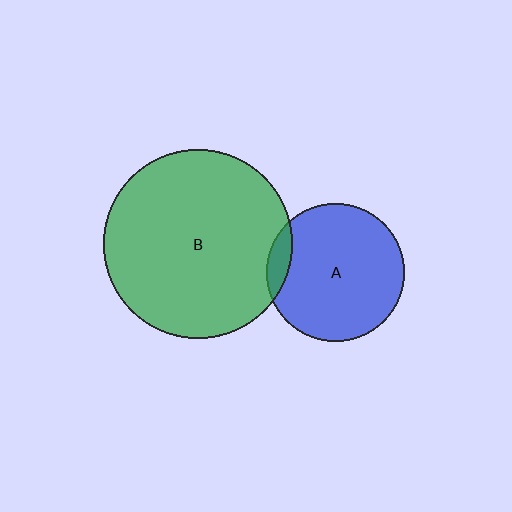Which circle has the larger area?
Circle B (green).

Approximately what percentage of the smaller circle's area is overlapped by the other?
Approximately 10%.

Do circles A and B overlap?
Yes.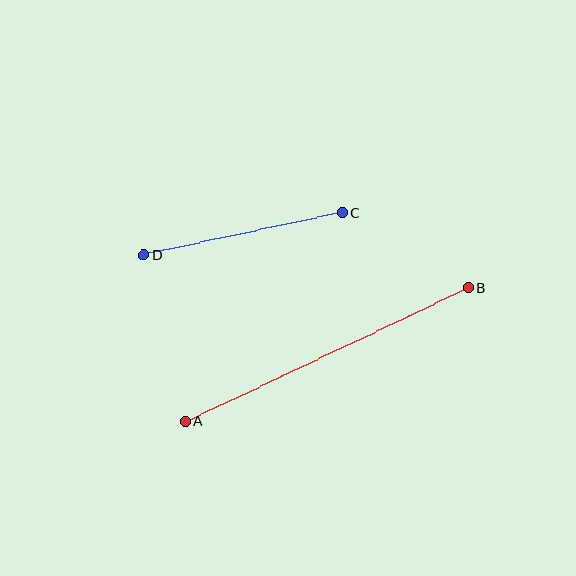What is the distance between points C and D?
The distance is approximately 202 pixels.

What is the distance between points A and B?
The distance is approximately 312 pixels.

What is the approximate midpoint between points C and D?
The midpoint is at approximately (243, 234) pixels.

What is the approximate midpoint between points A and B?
The midpoint is at approximately (327, 354) pixels.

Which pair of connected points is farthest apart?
Points A and B are farthest apart.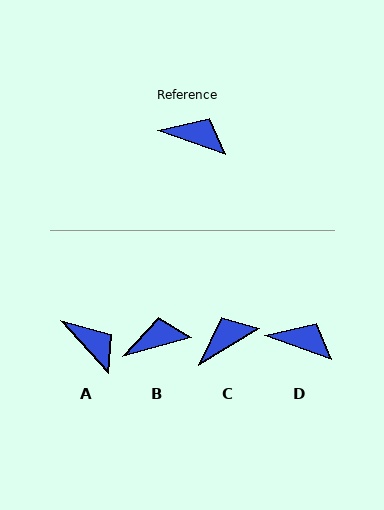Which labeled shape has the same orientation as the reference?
D.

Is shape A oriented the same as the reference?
No, it is off by about 28 degrees.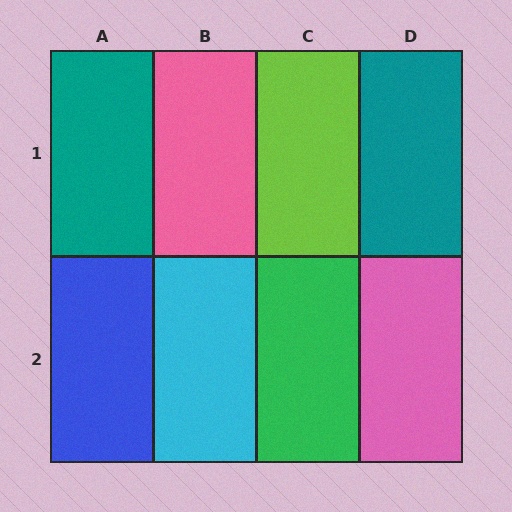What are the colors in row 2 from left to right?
Blue, cyan, green, pink.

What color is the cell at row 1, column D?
Teal.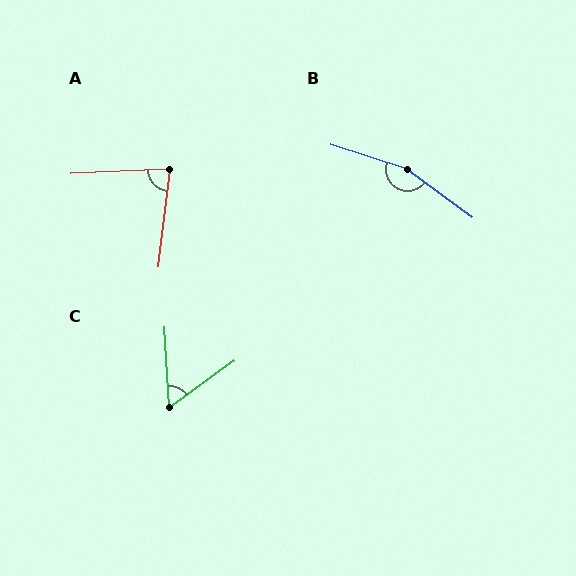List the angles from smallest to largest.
C (57°), A (81°), B (161°).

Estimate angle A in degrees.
Approximately 81 degrees.